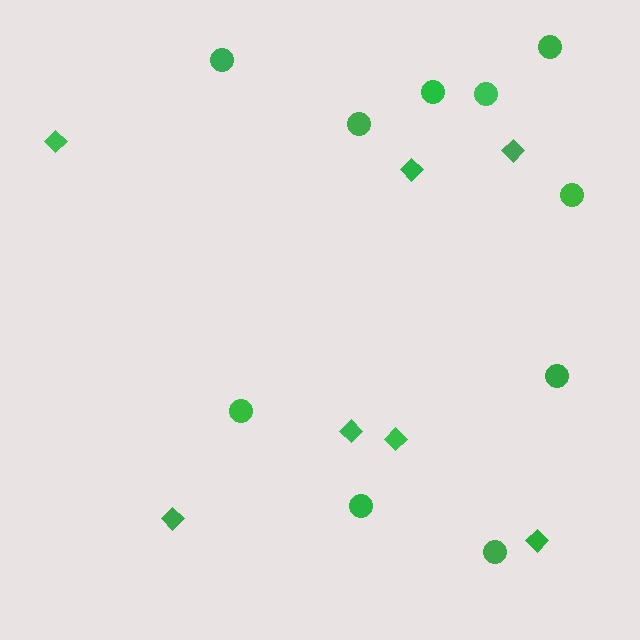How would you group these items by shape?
There are 2 groups: one group of circles (10) and one group of diamonds (7).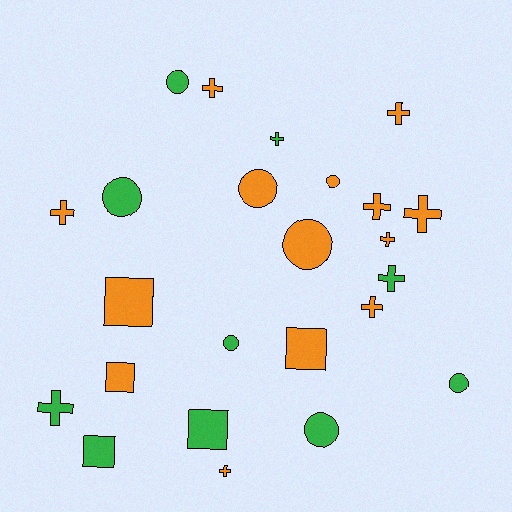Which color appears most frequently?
Orange, with 14 objects.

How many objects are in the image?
There are 24 objects.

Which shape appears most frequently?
Cross, with 11 objects.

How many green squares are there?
There are 2 green squares.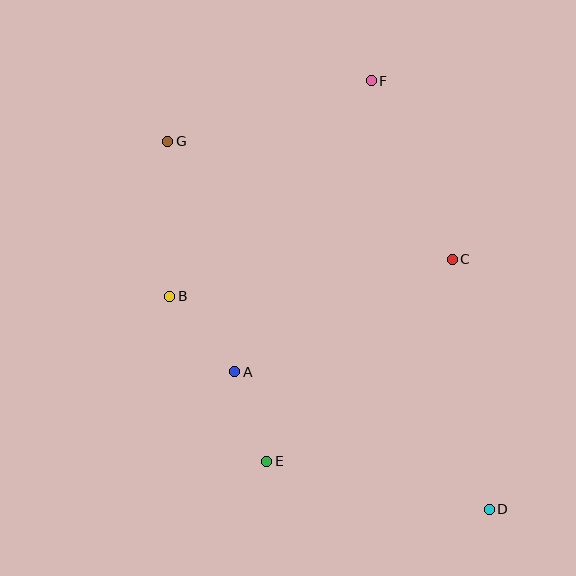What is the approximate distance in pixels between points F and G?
The distance between F and G is approximately 212 pixels.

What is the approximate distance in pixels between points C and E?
The distance between C and E is approximately 274 pixels.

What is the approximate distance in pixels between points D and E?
The distance between D and E is approximately 228 pixels.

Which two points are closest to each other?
Points A and E are closest to each other.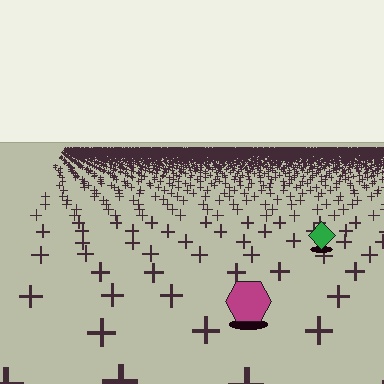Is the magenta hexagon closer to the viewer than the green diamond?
Yes. The magenta hexagon is closer — you can tell from the texture gradient: the ground texture is coarser near it.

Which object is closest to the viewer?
The magenta hexagon is closest. The texture marks near it are larger and more spread out.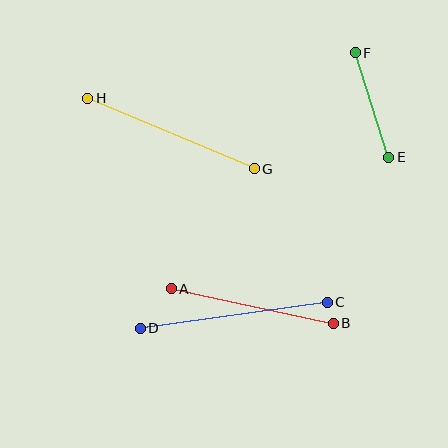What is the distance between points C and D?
The distance is approximately 188 pixels.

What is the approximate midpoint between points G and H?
The midpoint is at approximately (171, 134) pixels.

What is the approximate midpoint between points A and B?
The midpoint is at approximately (252, 306) pixels.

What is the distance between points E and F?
The distance is approximately 110 pixels.